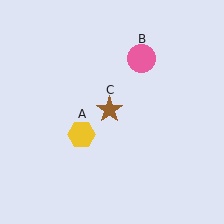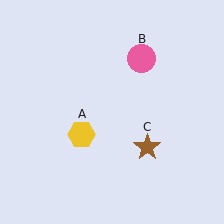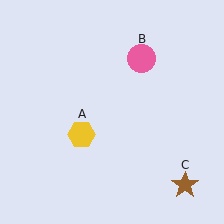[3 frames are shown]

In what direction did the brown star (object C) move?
The brown star (object C) moved down and to the right.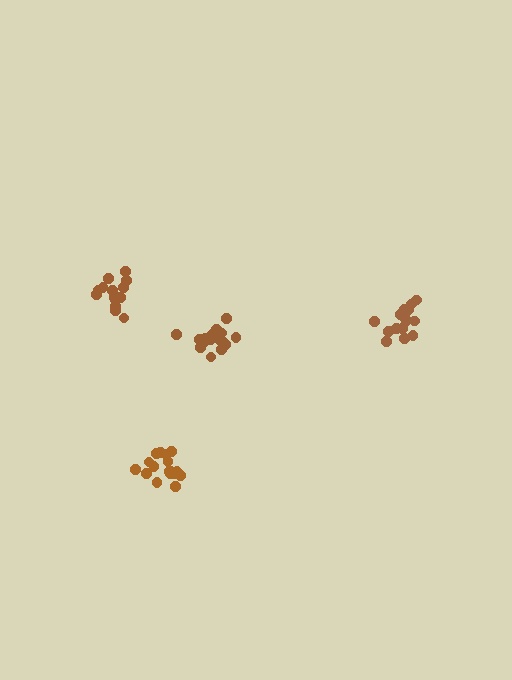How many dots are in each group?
Group 1: 16 dots, Group 2: 14 dots, Group 3: 17 dots, Group 4: 17 dots (64 total).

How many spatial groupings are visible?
There are 4 spatial groupings.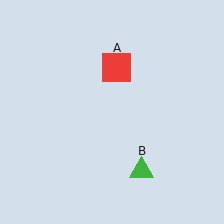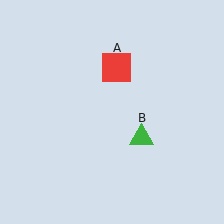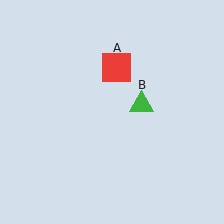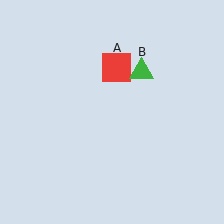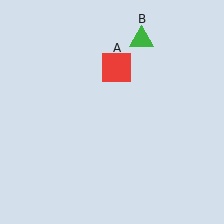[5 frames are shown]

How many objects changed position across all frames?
1 object changed position: green triangle (object B).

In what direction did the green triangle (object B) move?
The green triangle (object B) moved up.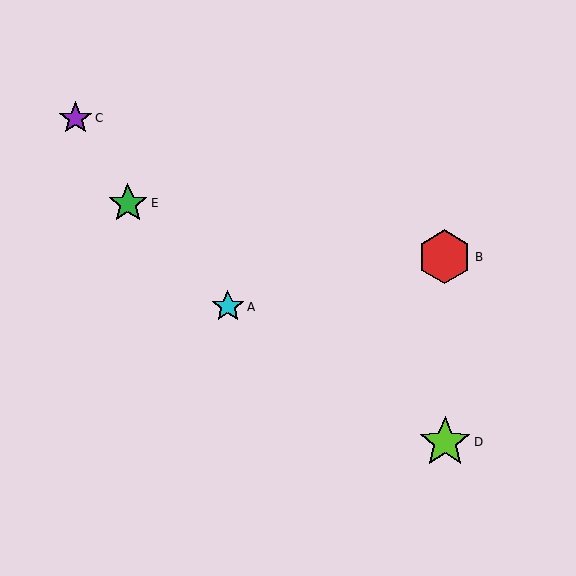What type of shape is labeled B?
Shape B is a red hexagon.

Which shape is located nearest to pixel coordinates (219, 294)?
The cyan star (labeled A) at (228, 307) is nearest to that location.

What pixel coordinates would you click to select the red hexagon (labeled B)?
Click at (445, 257) to select the red hexagon B.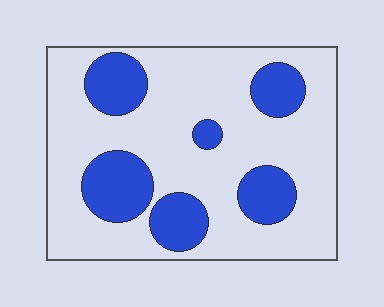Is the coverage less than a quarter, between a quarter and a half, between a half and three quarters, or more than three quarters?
Between a quarter and a half.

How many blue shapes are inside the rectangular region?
6.